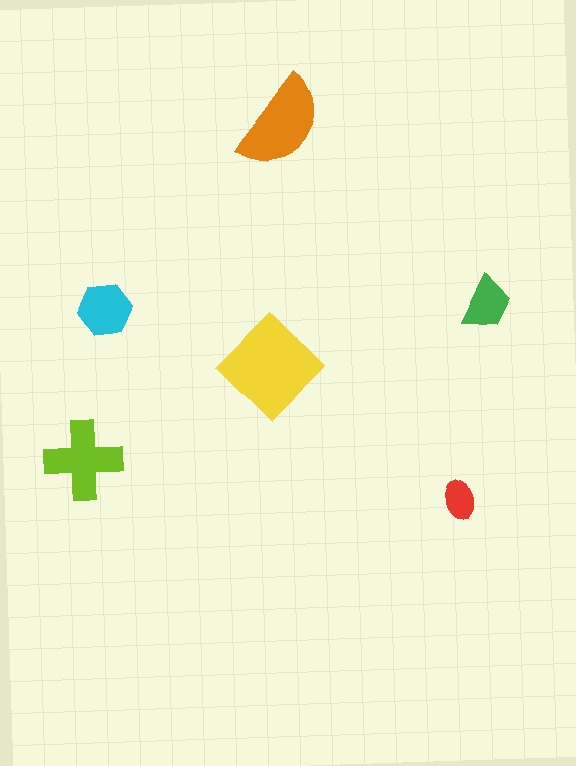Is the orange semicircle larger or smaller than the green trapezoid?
Larger.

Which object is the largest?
The yellow diamond.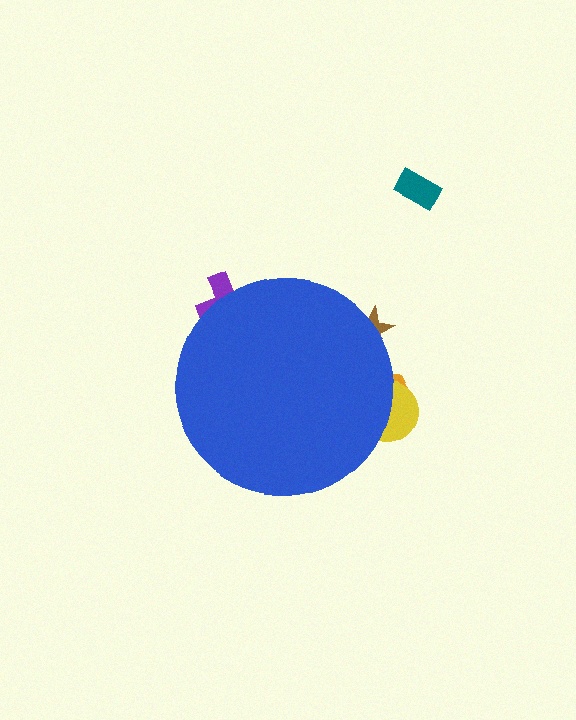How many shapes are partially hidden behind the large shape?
4 shapes are partially hidden.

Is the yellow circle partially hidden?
Yes, the yellow circle is partially hidden behind the blue circle.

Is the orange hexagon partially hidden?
Yes, the orange hexagon is partially hidden behind the blue circle.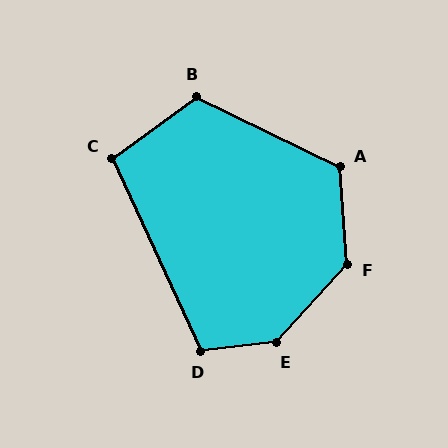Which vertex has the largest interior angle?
E, at approximately 139 degrees.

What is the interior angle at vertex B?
Approximately 118 degrees (obtuse).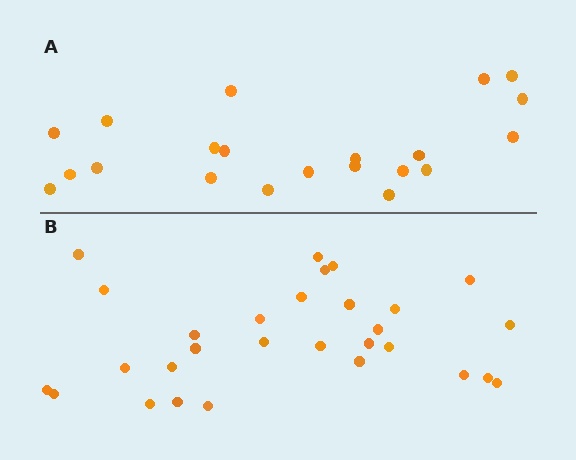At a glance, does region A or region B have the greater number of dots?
Region B (the bottom region) has more dots.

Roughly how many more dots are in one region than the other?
Region B has roughly 8 or so more dots than region A.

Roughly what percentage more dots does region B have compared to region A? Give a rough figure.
About 40% more.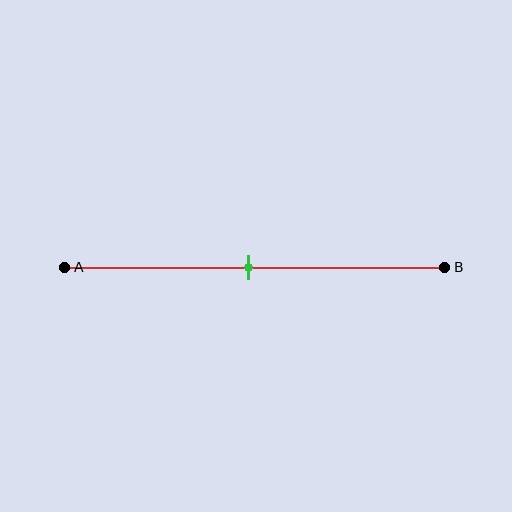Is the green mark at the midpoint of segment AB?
Yes, the mark is approximately at the midpoint.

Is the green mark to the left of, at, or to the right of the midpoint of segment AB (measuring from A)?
The green mark is approximately at the midpoint of segment AB.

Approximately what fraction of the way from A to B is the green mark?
The green mark is approximately 50% of the way from A to B.